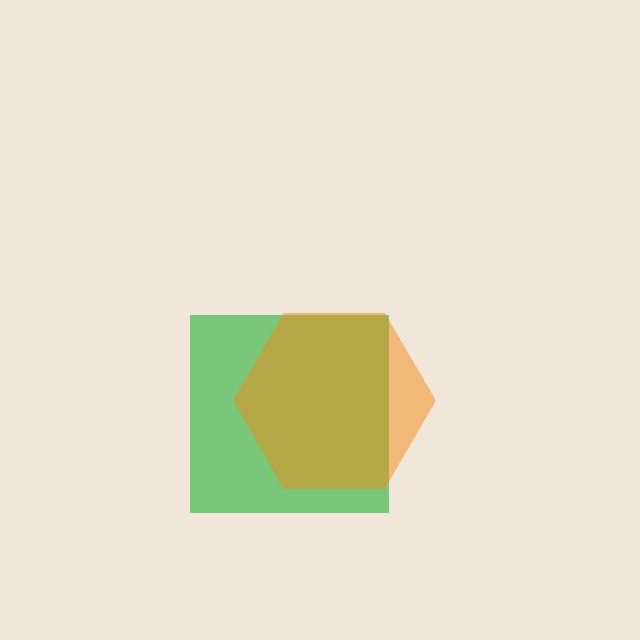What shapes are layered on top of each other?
The layered shapes are: a green square, an orange hexagon.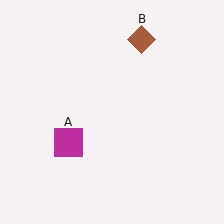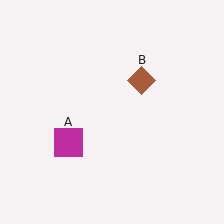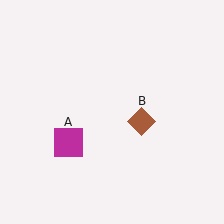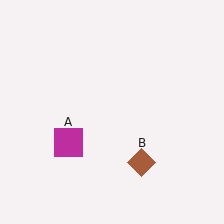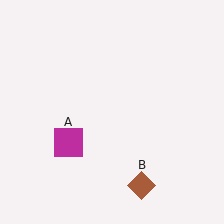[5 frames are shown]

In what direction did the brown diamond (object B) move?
The brown diamond (object B) moved down.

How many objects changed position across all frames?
1 object changed position: brown diamond (object B).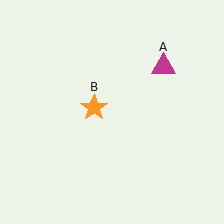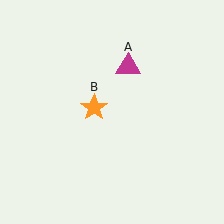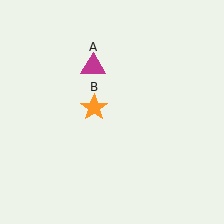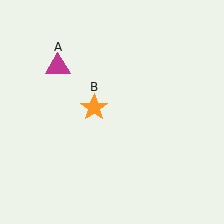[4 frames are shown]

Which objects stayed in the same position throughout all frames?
Orange star (object B) remained stationary.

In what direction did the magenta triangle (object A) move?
The magenta triangle (object A) moved left.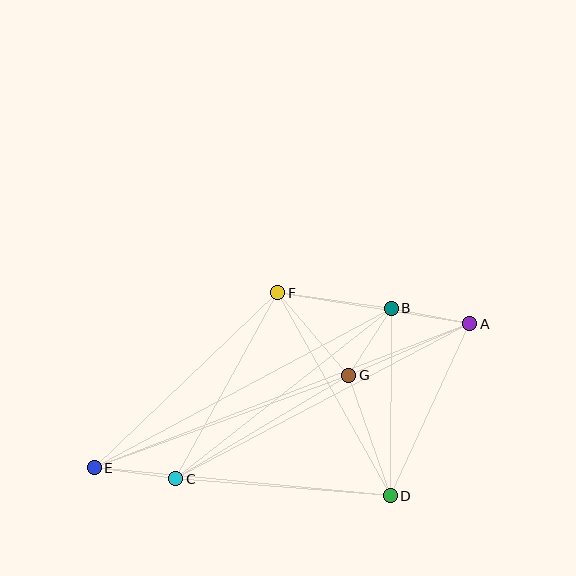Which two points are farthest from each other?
Points A and E are farthest from each other.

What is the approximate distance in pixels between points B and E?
The distance between B and E is approximately 337 pixels.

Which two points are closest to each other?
Points B and G are closest to each other.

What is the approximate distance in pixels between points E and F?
The distance between E and F is approximately 254 pixels.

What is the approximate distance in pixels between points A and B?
The distance between A and B is approximately 80 pixels.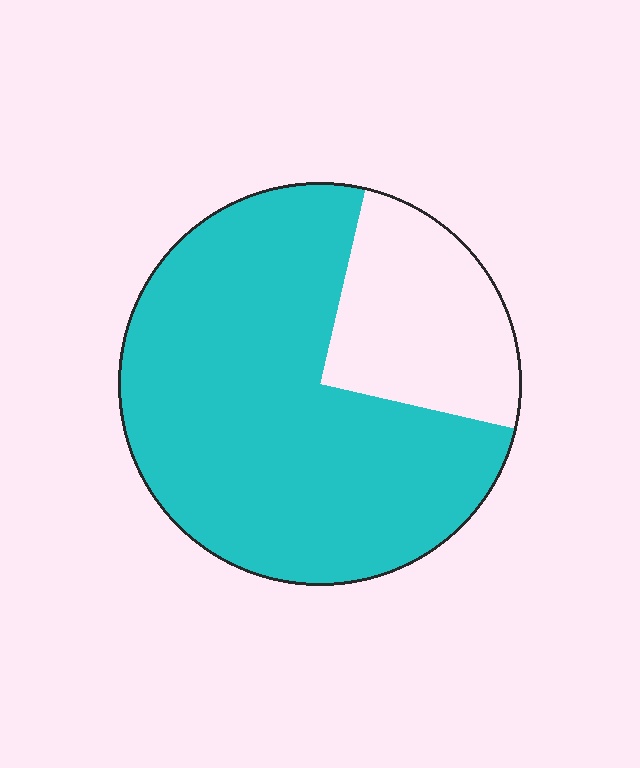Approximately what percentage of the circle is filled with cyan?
Approximately 75%.